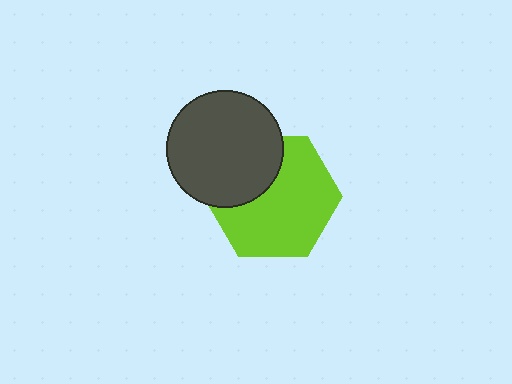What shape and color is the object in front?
The object in front is a dark gray circle.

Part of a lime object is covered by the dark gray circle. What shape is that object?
It is a hexagon.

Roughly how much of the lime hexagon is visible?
Most of it is visible (roughly 69%).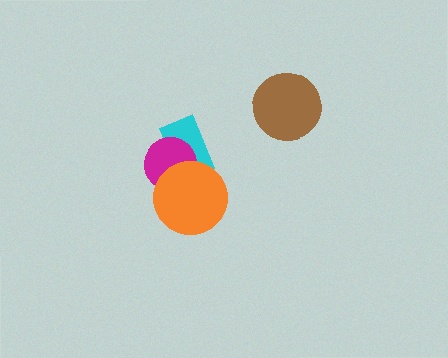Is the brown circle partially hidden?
No, no other shape covers it.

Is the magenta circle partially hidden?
Yes, it is partially covered by another shape.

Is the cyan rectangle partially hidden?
Yes, it is partially covered by another shape.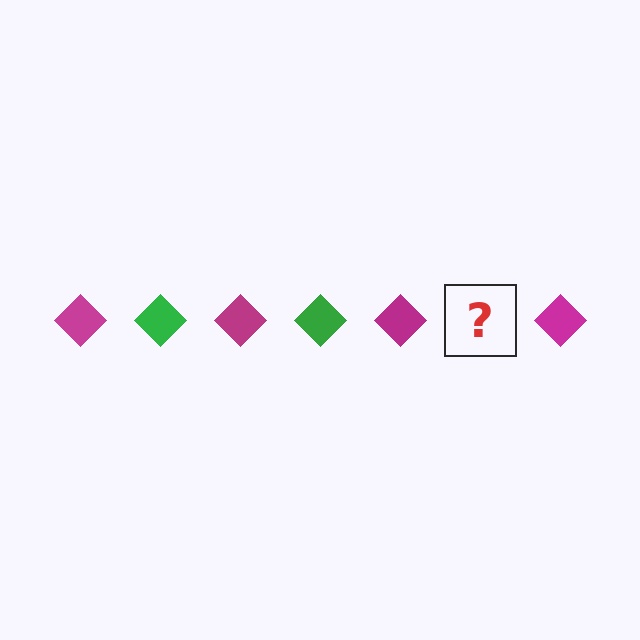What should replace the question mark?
The question mark should be replaced with a green diamond.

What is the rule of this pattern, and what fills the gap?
The rule is that the pattern cycles through magenta, green diamonds. The gap should be filled with a green diamond.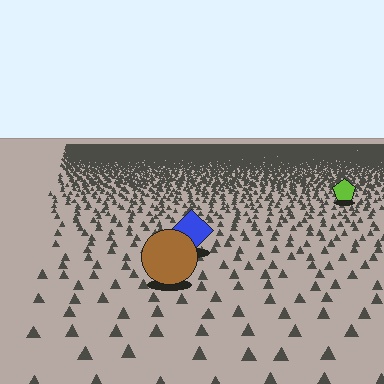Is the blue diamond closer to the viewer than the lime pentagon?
Yes. The blue diamond is closer — you can tell from the texture gradient: the ground texture is coarser near it.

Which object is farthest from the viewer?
The lime pentagon is farthest from the viewer. It appears smaller and the ground texture around it is denser.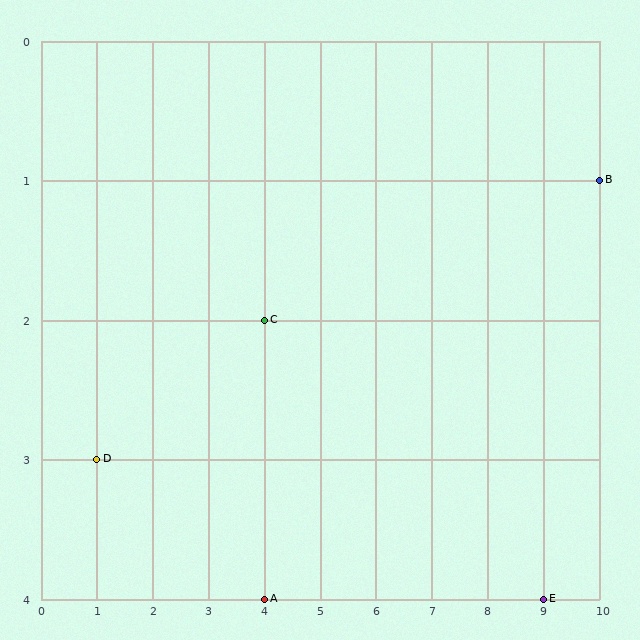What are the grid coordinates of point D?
Point D is at grid coordinates (1, 3).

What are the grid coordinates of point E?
Point E is at grid coordinates (9, 4).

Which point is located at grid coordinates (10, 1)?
Point B is at (10, 1).